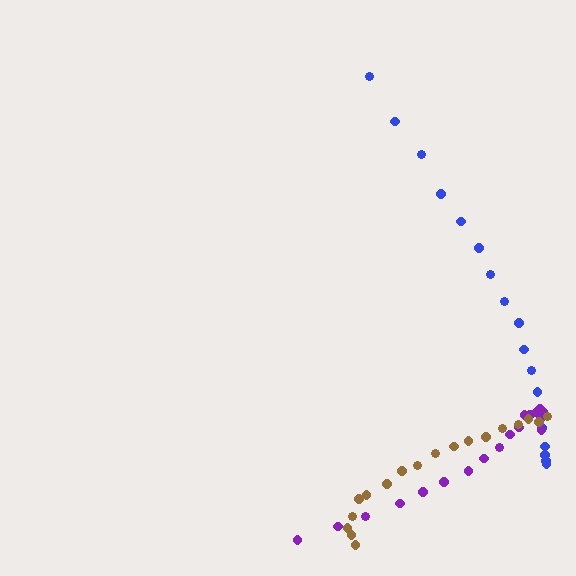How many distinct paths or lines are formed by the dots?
There are 3 distinct paths.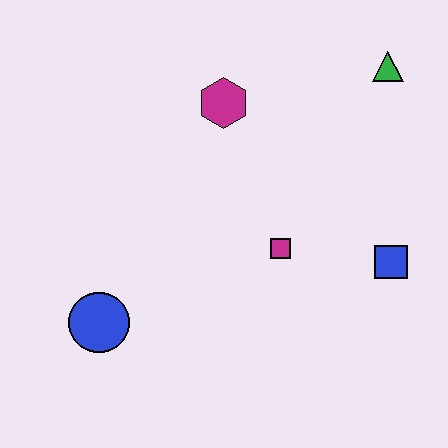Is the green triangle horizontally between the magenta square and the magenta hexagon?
No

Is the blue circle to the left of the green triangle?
Yes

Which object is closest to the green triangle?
The magenta hexagon is closest to the green triangle.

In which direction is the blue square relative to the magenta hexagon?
The blue square is to the right of the magenta hexagon.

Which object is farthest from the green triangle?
The blue circle is farthest from the green triangle.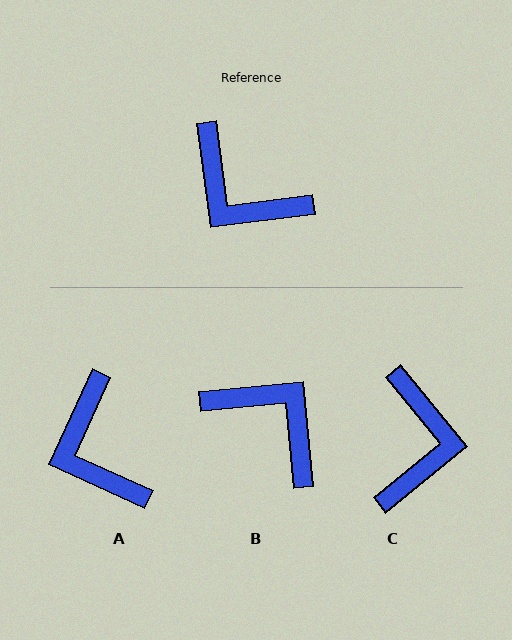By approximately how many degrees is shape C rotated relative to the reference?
Approximately 122 degrees counter-clockwise.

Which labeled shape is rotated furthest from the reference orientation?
B, about 178 degrees away.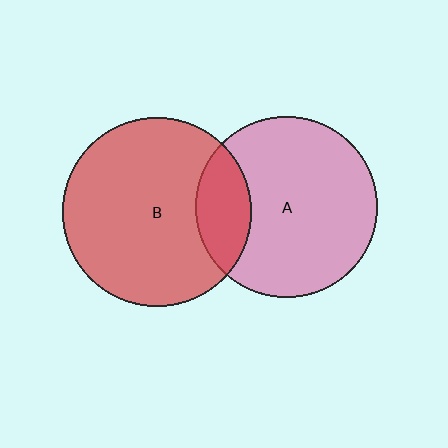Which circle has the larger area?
Circle B (red).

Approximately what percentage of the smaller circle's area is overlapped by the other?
Approximately 20%.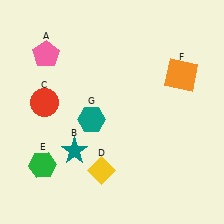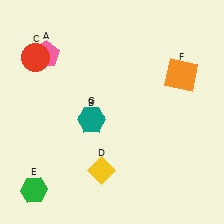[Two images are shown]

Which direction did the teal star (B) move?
The teal star (B) moved up.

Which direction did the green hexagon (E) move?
The green hexagon (E) moved down.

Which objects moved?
The objects that moved are: the teal star (B), the red circle (C), the green hexagon (E).